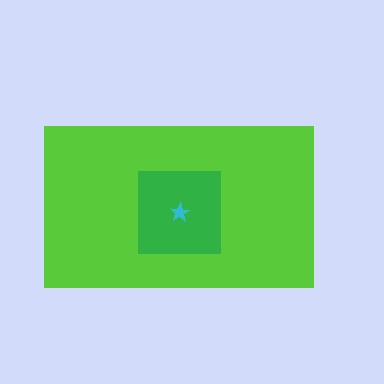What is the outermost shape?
The lime rectangle.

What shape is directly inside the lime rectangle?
The green square.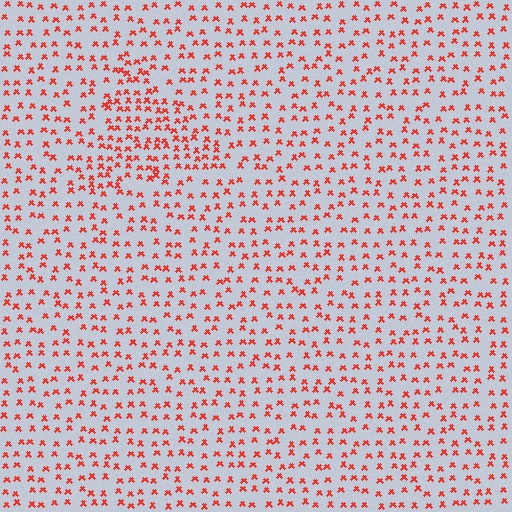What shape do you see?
I see a triangle.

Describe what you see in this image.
The image contains small red elements arranged at two different densities. A triangle-shaped region is visible where the elements are more densely packed than the surrounding area.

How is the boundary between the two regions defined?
The boundary is defined by a change in element density (approximately 1.7x ratio). All elements are the same color, size, and shape.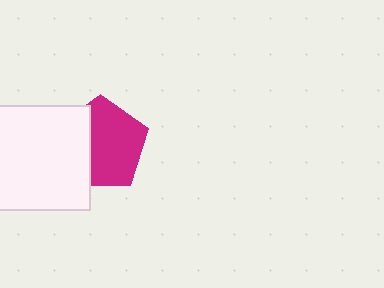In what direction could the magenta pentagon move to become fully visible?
The magenta pentagon could move right. That would shift it out from behind the white square entirely.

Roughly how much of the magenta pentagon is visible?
About half of it is visible (roughly 64%).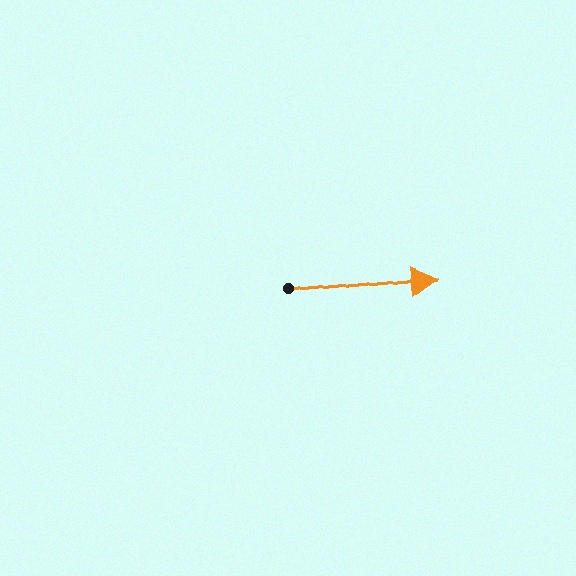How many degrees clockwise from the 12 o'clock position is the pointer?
Approximately 85 degrees.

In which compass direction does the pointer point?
East.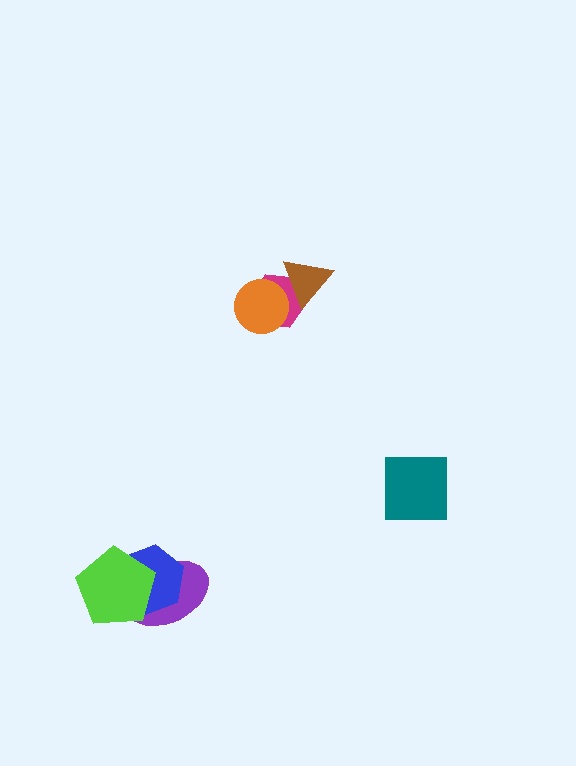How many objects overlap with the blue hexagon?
2 objects overlap with the blue hexagon.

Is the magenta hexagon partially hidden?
Yes, it is partially covered by another shape.